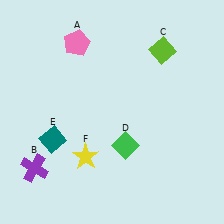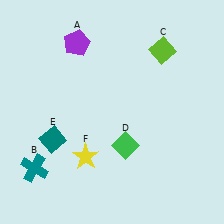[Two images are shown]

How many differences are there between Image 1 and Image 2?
There are 2 differences between the two images.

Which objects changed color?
A changed from pink to purple. B changed from purple to teal.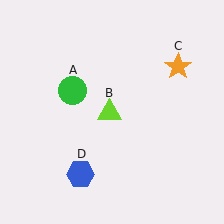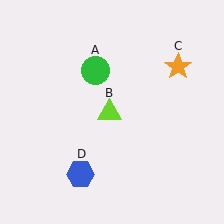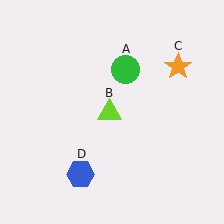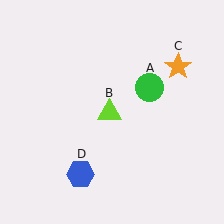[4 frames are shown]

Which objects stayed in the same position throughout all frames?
Lime triangle (object B) and orange star (object C) and blue hexagon (object D) remained stationary.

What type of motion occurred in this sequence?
The green circle (object A) rotated clockwise around the center of the scene.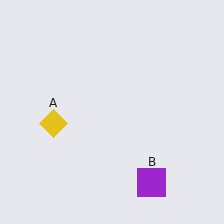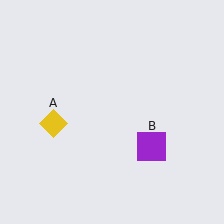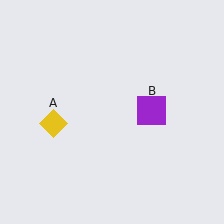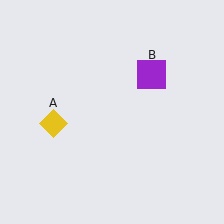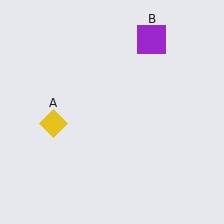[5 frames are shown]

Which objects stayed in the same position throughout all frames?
Yellow diamond (object A) remained stationary.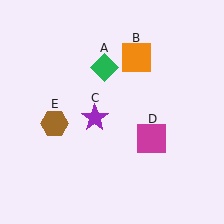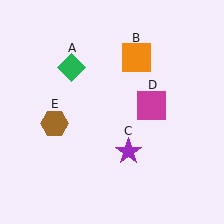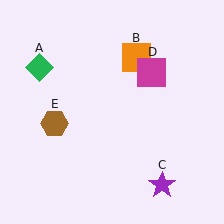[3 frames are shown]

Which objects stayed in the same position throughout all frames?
Orange square (object B) and brown hexagon (object E) remained stationary.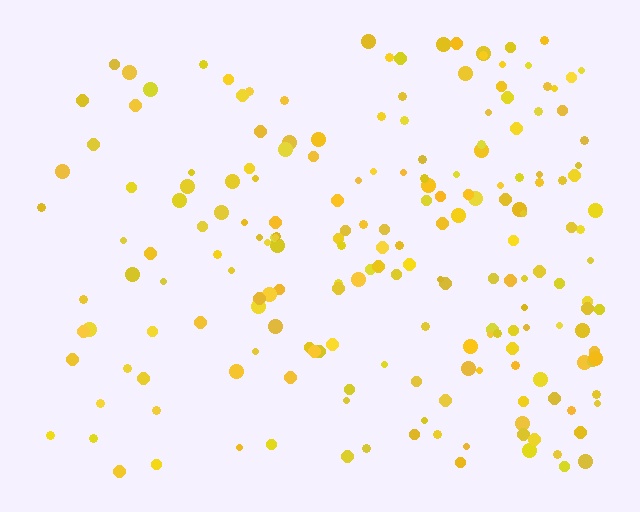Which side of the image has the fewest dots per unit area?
The left.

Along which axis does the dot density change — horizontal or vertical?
Horizontal.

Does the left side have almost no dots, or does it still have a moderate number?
Still a moderate number, just noticeably fewer than the right.